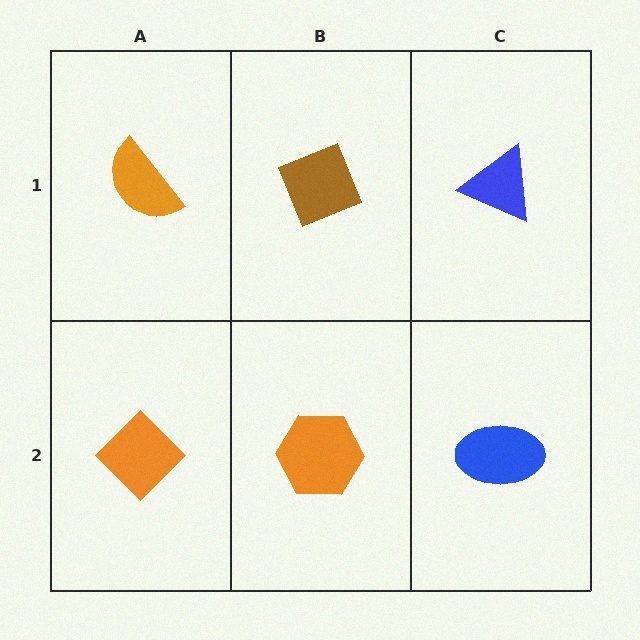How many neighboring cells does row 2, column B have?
3.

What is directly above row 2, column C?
A blue triangle.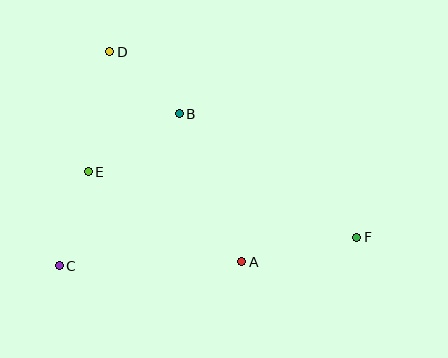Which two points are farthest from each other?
Points D and F are farthest from each other.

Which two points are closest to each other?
Points B and D are closest to each other.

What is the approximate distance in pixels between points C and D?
The distance between C and D is approximately 220 pixels.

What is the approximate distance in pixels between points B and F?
The distance between B and F is approximately 216 pixels.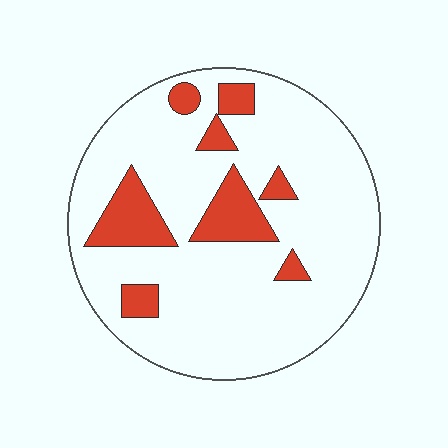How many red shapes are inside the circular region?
8.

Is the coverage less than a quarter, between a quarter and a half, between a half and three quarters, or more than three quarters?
Less than a quarter.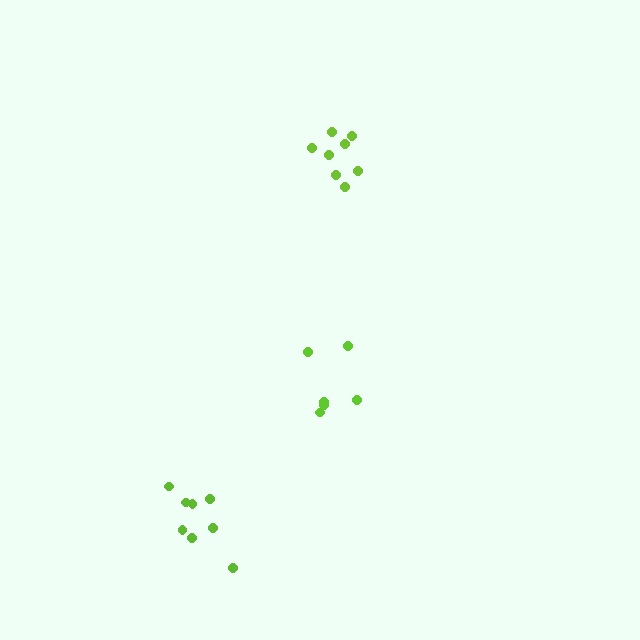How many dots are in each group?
Group 1: 8 dots, Group 2: 6 dots, Group 3: 8 dots (22 total).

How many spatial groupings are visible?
There are 3 spatial groupings.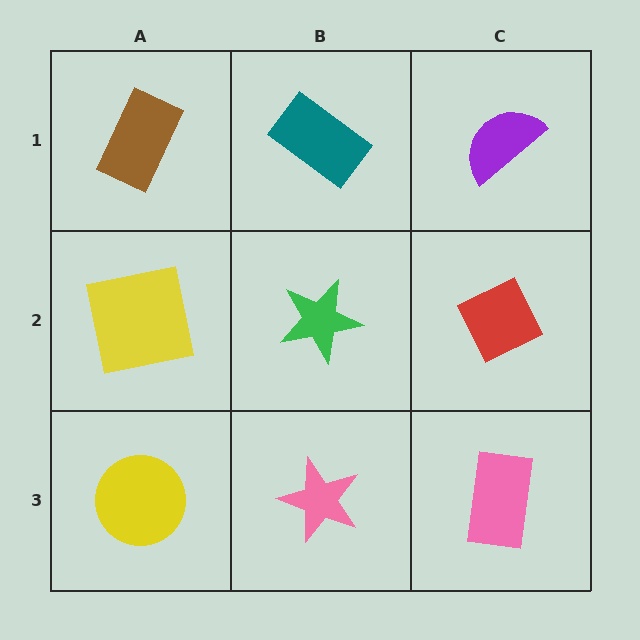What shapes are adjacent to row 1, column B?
A green star (row 2, column B), a brown rectangle (row 1, column A), a purple semicircle (row 1, column C).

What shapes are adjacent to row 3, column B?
A green star (row 2, column B), a yellow circle (row 3, column A), a pink rectangle (row 3, column C).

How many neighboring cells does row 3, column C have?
2.